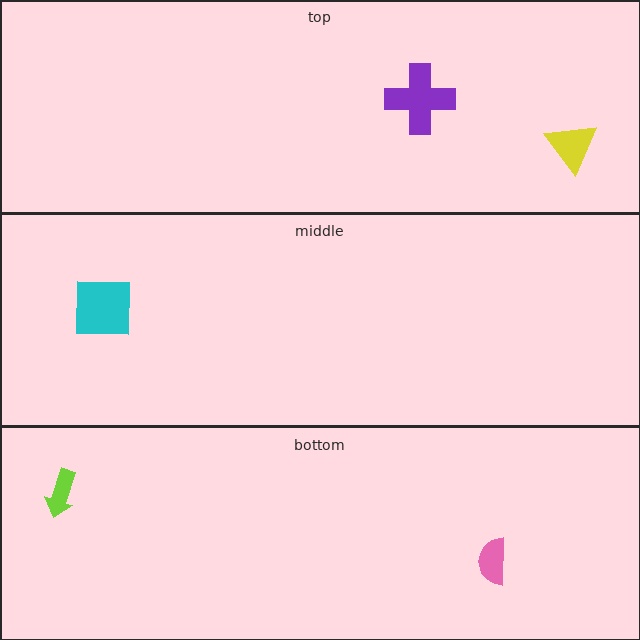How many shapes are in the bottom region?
2.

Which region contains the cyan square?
The middle region.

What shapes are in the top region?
The yellow triangle, the purple cross.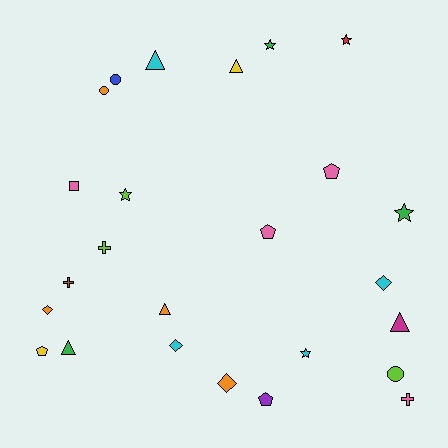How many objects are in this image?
There are 25 objects.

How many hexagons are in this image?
There are no hexagons.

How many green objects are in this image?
There are 3 green objects.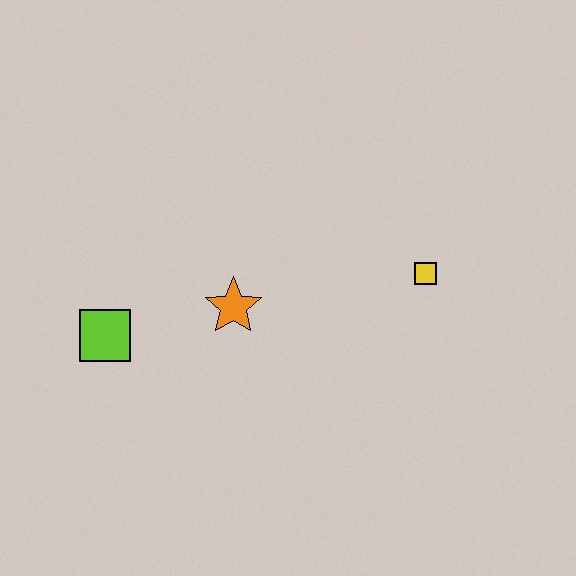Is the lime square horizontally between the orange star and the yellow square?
No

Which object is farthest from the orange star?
The yellow square is farthest from the orange star.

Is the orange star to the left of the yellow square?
Yes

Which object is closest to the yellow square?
The orange star is closest to the yellow square.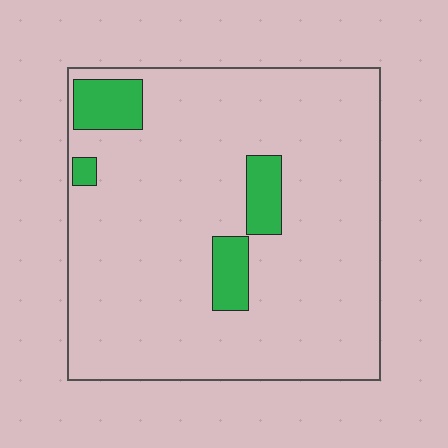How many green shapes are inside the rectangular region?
4.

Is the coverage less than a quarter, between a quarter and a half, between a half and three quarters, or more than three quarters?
Less than a quarter.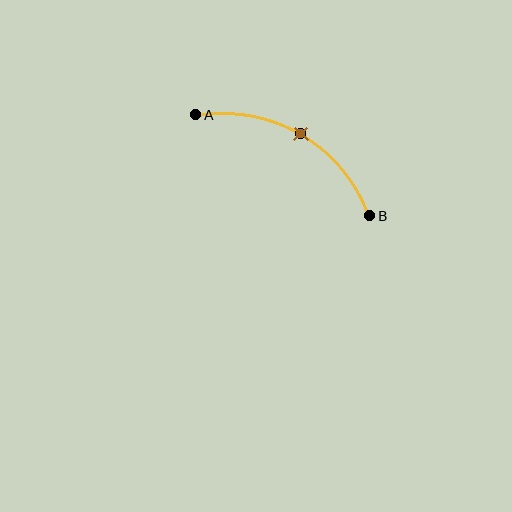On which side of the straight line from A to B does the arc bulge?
The arc bulges above the straight line connecting A and B.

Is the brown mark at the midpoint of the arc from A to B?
Yes. The brown mark lies on the arc at equal arc-length from both A and B — it is the arc midpoint.